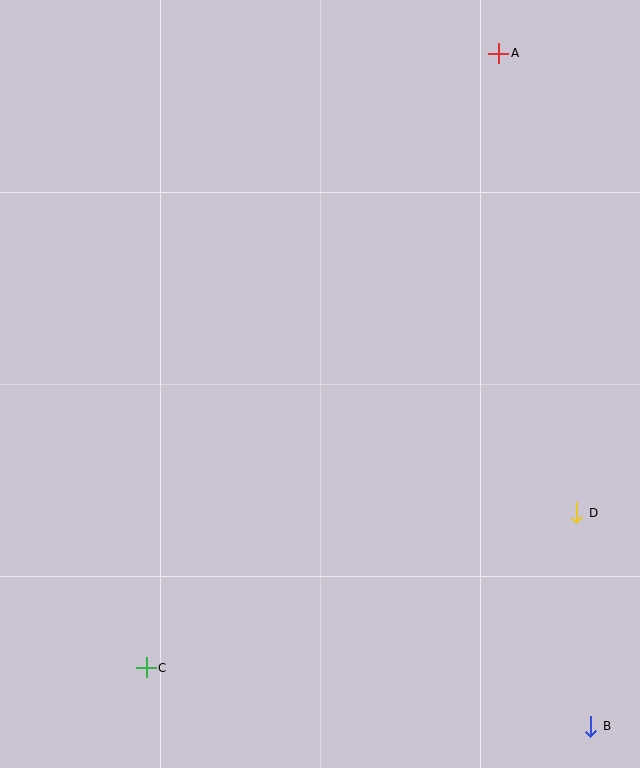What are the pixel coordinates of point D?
Point D is at (577, 513).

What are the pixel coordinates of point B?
Point B is at (591, 726).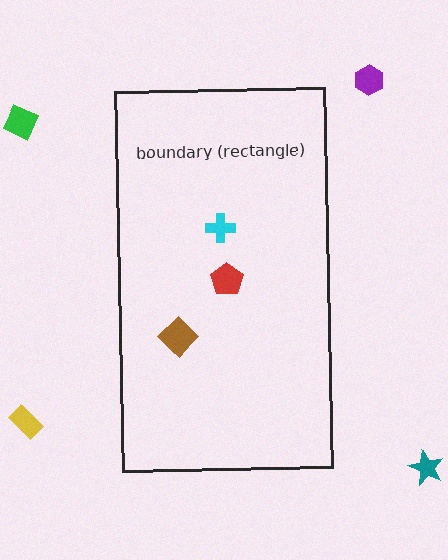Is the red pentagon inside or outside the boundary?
Inside.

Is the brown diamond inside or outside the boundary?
Inside.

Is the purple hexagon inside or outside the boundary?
Outside.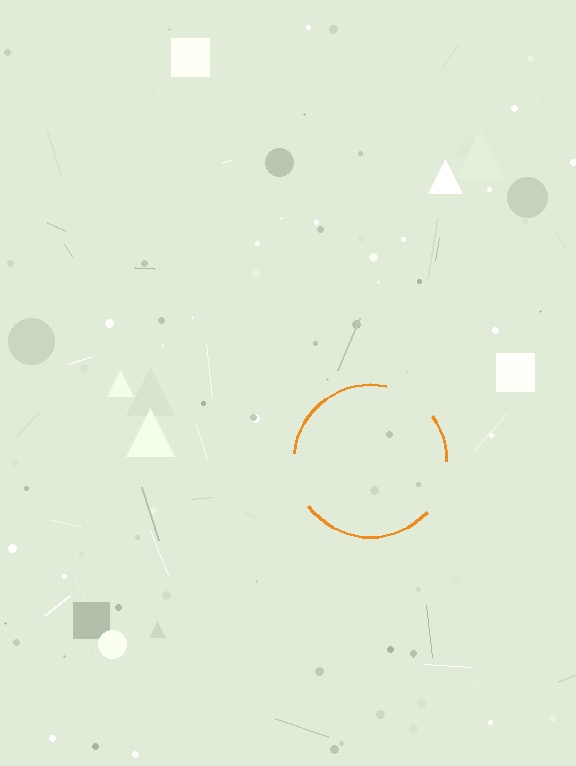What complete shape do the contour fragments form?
The contour fragments form a circle.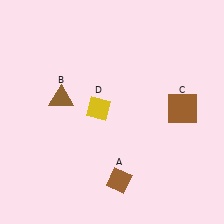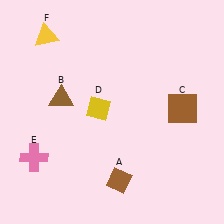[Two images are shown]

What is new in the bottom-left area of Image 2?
A pink cross (E) was added in the bottom-left area of Image 2.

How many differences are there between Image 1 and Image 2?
There are 2 differences between the two images.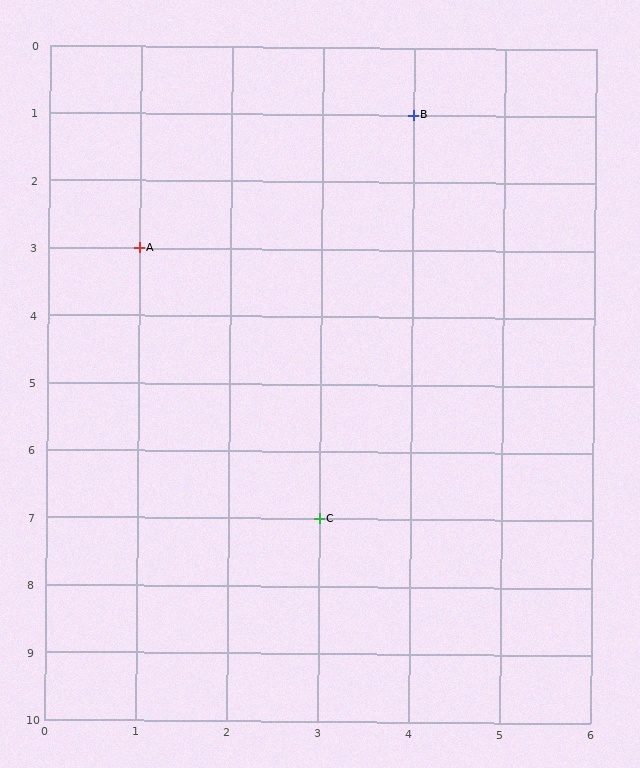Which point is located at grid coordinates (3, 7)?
Point C is at (3, 7).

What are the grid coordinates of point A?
Point A is at grid coordinates (1, 3).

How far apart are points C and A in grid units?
Points C and A are 2 columns and 4 rows apart (about 4.5 grid units diagonally).